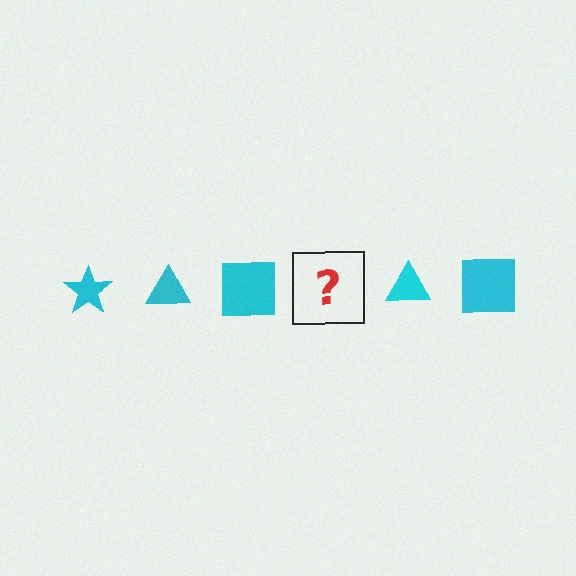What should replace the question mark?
The question mark should be replaced with a cyan star.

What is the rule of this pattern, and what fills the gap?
The rule is that the pattern cycles through star, triangle, square shapes in cyan. The gap should be filled with a cyan star.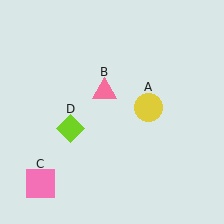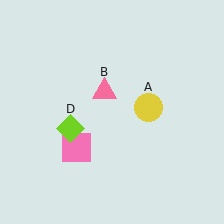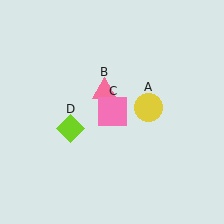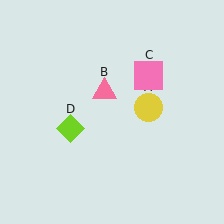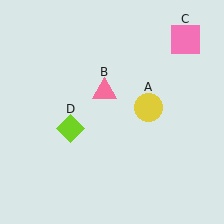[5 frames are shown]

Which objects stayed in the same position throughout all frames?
Yellow circle (object A) and pink triangle (object B) and lime diamond (object D) remained stationary.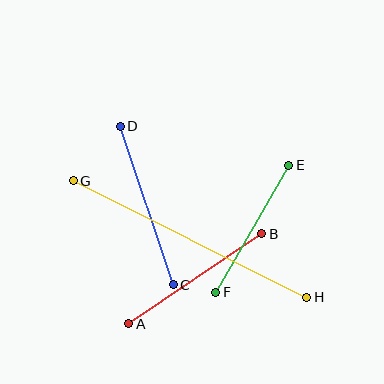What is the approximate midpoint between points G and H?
The midpoint is at approximately (190, 239) pixels.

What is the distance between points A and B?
The distance is approximately 161 pixels.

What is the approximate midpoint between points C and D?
The midpoint is at approximately (147, 205) pixels.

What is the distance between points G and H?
The distance is approximately 261 pixels.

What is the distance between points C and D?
The distance is approximately 167 pixels.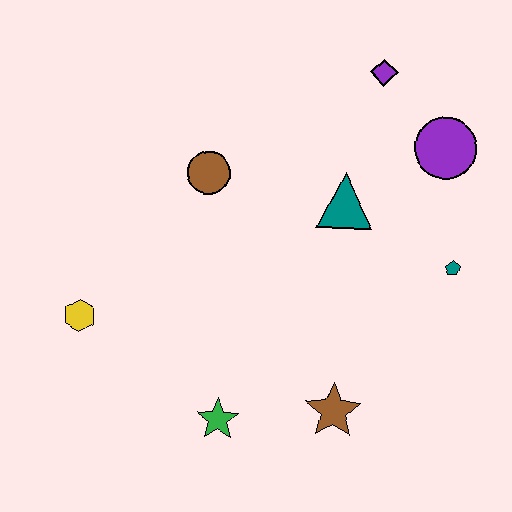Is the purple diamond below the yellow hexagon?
No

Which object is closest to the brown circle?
The teal triangle is closest to the brown circle.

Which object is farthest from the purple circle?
The yellow hexagon is farthest from the purple circle.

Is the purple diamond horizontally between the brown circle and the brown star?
No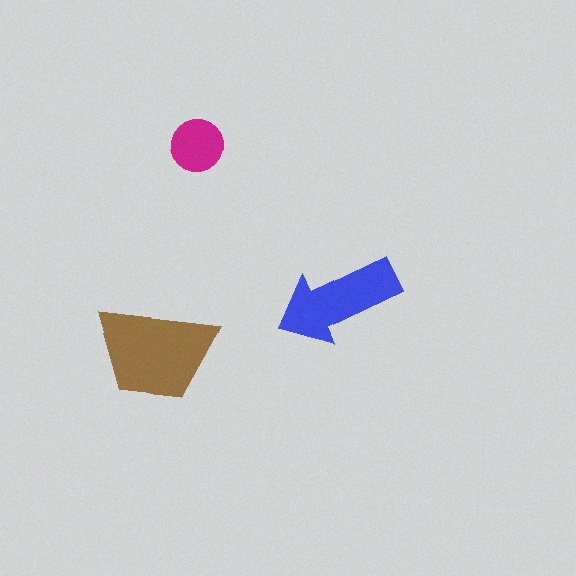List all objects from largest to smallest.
The brown trapezoid, the blue arrow, the magenta circle.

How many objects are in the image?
There are 3 objects in the image.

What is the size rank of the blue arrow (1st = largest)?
2nd.